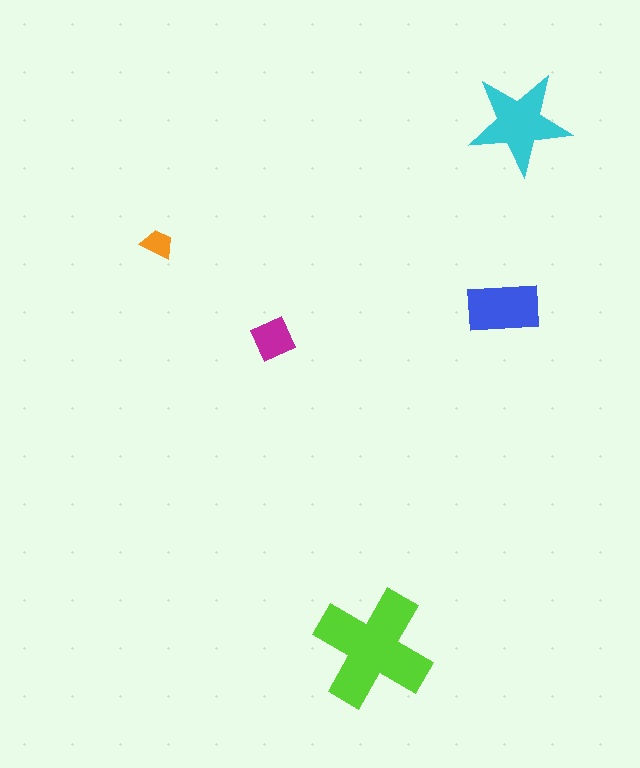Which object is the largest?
The lime cross.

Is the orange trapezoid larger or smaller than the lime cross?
Smaller.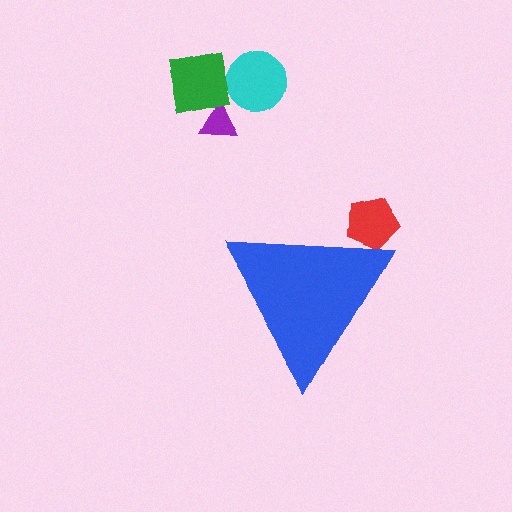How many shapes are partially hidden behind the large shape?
1 shape is partially hidden.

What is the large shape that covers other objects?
A blue triangle.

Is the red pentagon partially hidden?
Yes, the red pentagon is partially hidden behind the blue triangle.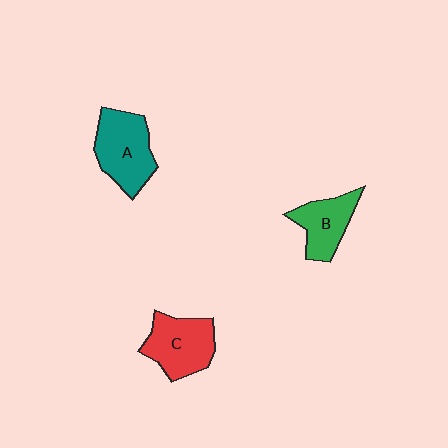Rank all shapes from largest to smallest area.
From largest to smallest: A (teal), C (red), B (green).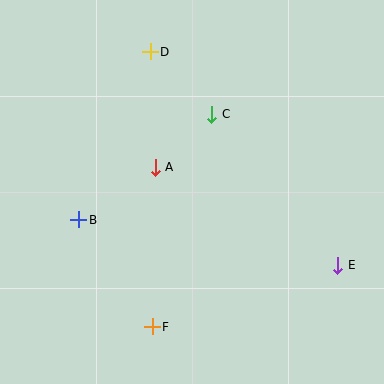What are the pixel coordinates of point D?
Point D is at (150, 52).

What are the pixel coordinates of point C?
Point C is at (212, 114).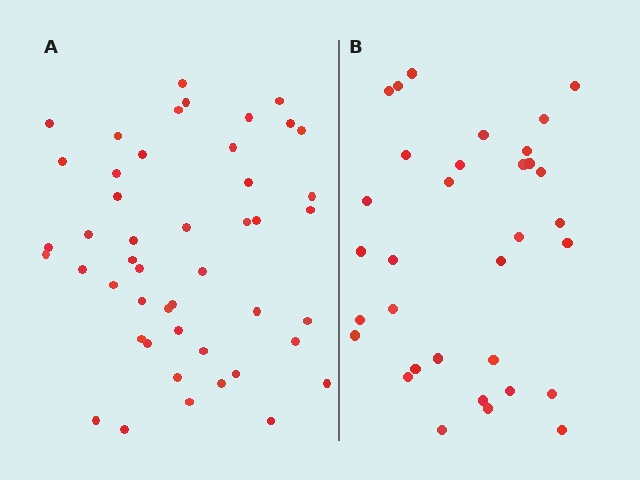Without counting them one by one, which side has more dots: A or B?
Region A (the left region) has more dots.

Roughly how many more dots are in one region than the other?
Region A has approximately 15 more dots than region B.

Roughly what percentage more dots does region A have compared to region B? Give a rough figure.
About 40% more.